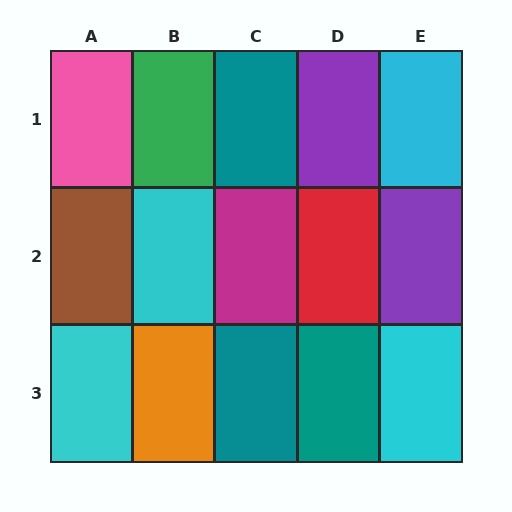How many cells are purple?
2 cells are purple.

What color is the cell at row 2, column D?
Red.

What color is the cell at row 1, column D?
Purple.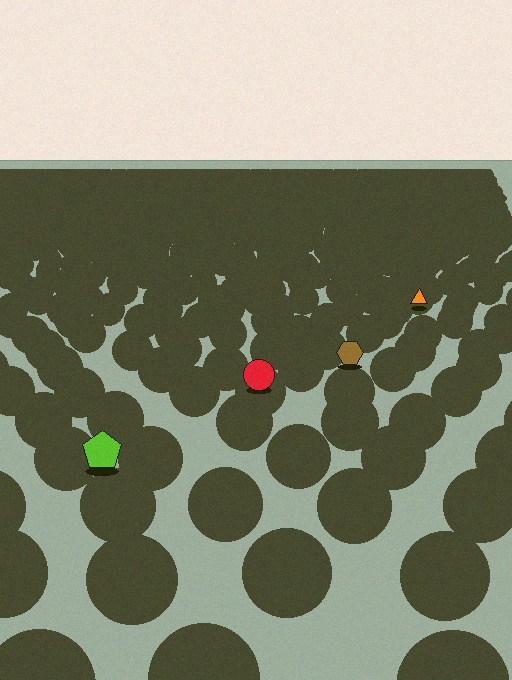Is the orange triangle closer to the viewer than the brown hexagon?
No. The brown hexagon is closer — you can tell from the texture gradient: the ground texture is coarser near it.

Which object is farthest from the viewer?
The orange triangle is farthest from the viewer. It appears smaller and the ground texture around it is denser.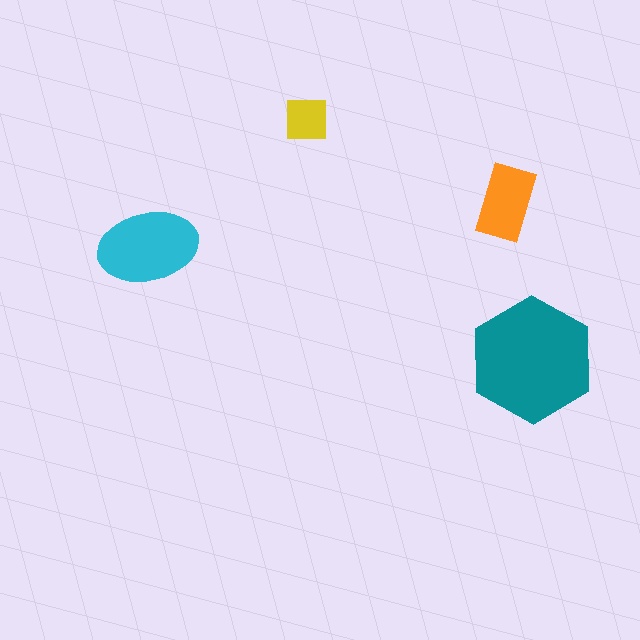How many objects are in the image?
There are 4 objects in the image.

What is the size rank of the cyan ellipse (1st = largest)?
2nd.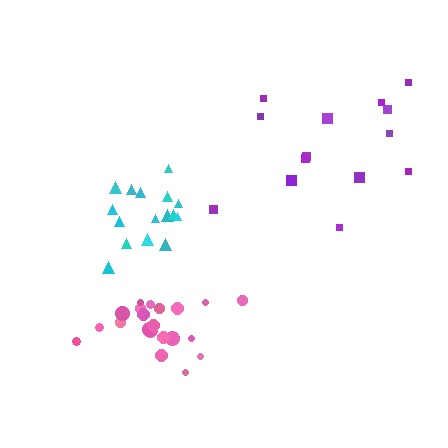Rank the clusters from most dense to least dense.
pink, cyan, purple.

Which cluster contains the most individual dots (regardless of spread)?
Pink (21).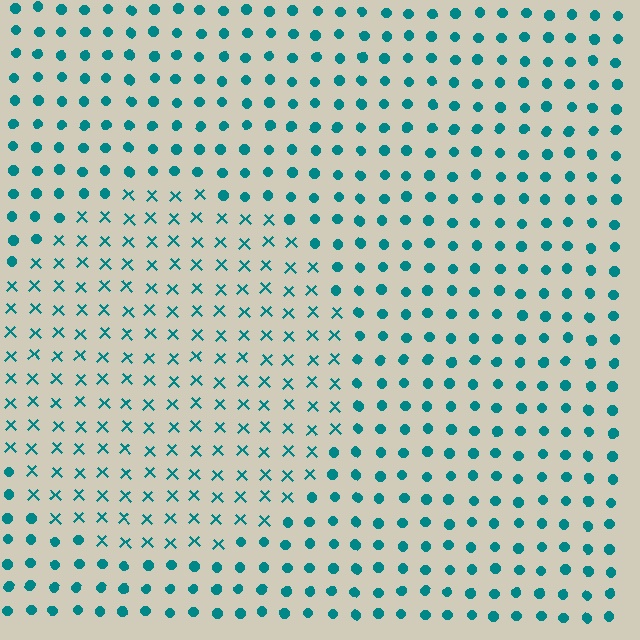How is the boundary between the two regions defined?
The boundary is defined by a change in element shape: X marks inside vs. circles outside. All elements share the same color and spacing.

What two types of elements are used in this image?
The image uses X marks inside the circle region and circles outside it.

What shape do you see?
I see a circle.